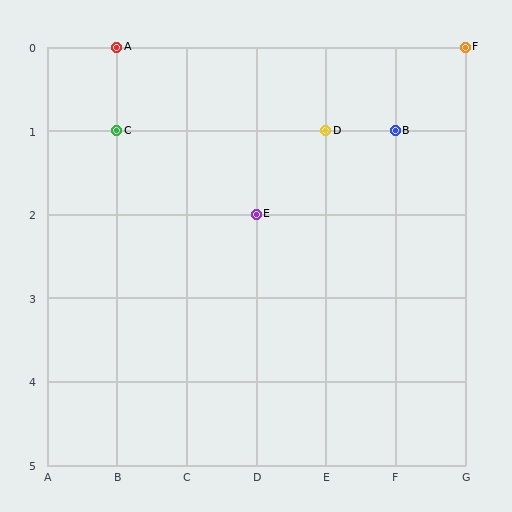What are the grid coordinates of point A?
Point A is at grid coordinates (B, 0).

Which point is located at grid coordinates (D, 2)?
Point E is at (D, 2).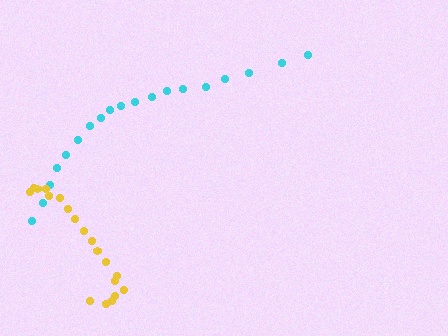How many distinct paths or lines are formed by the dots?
There are 2 distinct paths.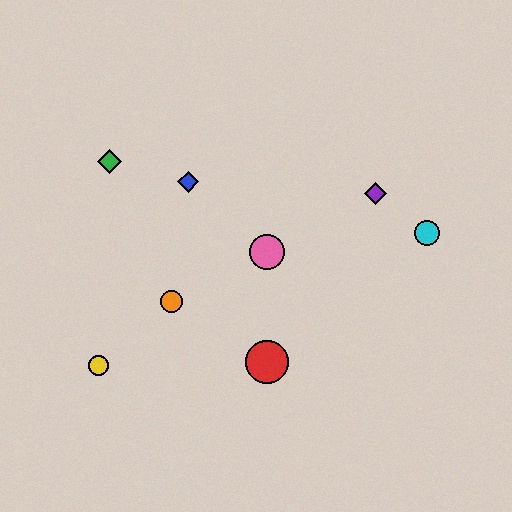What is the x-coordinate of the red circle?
The red circle is at x≈267.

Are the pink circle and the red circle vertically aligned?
Yes, both are at x≈267.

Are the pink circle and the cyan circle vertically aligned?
No, the pink circle is at x≈267 and the cyan circle is at x≈427.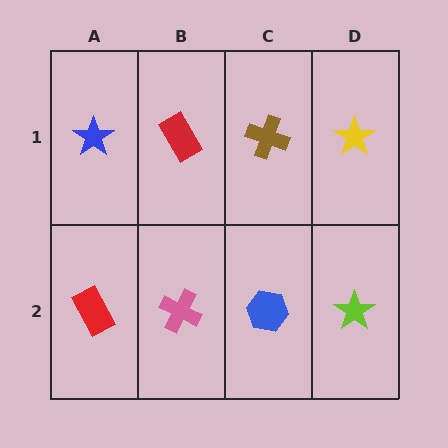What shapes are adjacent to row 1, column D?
A lime star (row 2, column D), a brown cross (row 1, column C).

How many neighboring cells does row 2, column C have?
3.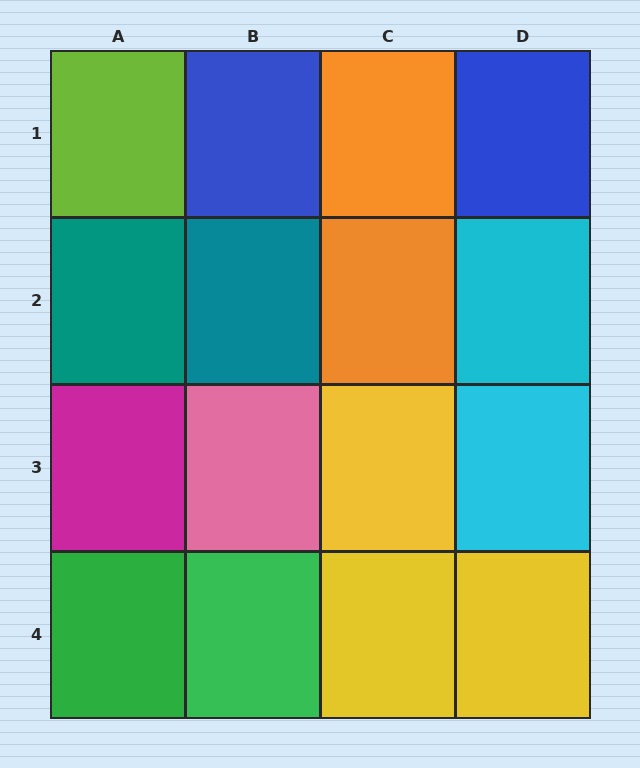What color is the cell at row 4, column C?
Yellow.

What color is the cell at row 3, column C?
Yellow.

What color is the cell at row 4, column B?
Green.